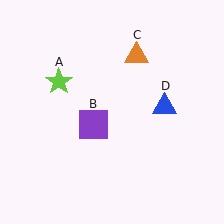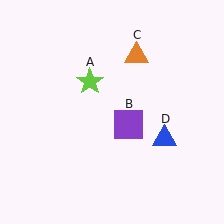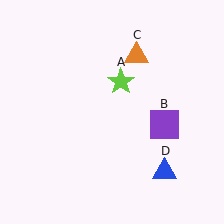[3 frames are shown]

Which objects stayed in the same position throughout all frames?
Orange triangle (object C) remained stationary.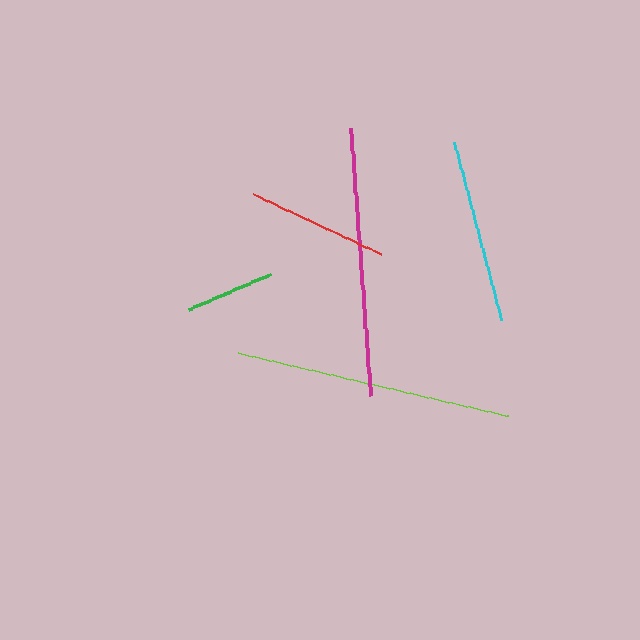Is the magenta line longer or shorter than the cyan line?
The magenta line is longer than the cyan line.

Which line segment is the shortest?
The green line is the shortest at approximately 88 pixels.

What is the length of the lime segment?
The lime segment is approximately 278 pixels long.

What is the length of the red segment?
The red segment is approximately 141 pixels long.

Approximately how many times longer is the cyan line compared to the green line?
The cyan line is approximately 2.1 times the length of the green line.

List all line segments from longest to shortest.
From longest to shortest: lime, magenta, cyan, red, green.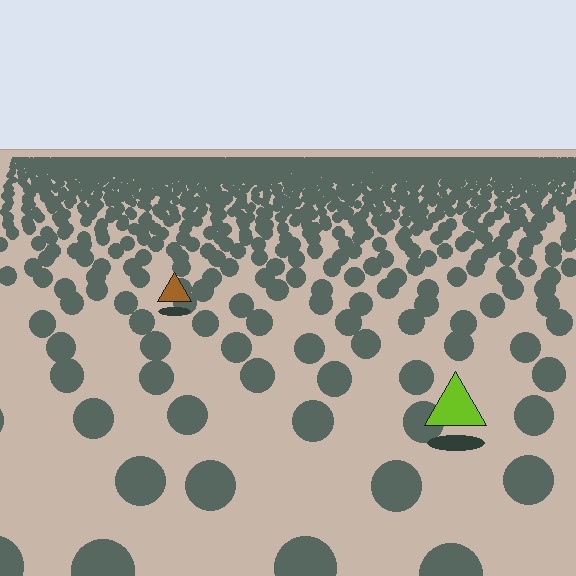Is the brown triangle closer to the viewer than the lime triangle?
No. The lime triangle is closer — you can tell from the texture gradient: the ground texture is coarser near it.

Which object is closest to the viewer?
The lime triangle is closest. The texture marks near it are larger and more spread out.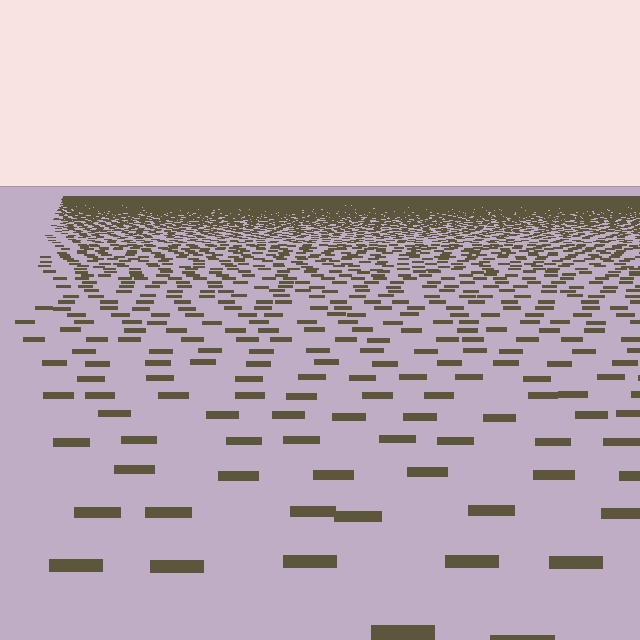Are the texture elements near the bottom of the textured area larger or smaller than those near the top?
Larger. Near the bottom, elements are closer to the viewer and appear at a bigger on-screen size.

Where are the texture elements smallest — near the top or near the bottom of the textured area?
Near the top.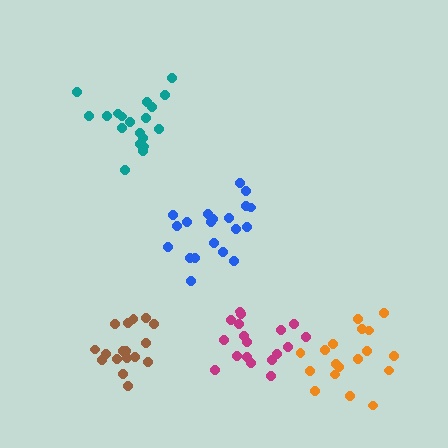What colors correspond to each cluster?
The clusters are colored: brown, teal, blue, orange, magenta.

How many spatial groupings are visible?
There are 5 spatial groupings.